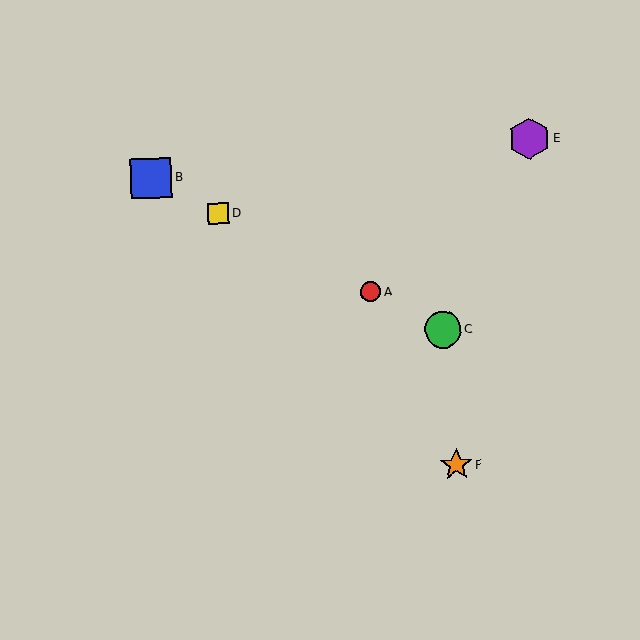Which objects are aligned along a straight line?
Objects A, B, C, D are aligned along a straight line.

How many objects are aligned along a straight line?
4 objects (A, B, C, D) are aligned along a straight line.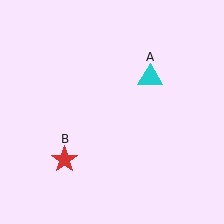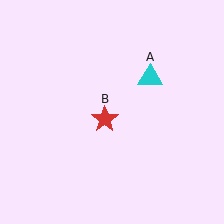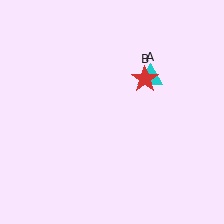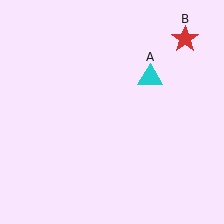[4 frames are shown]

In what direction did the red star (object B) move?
The red star (object B) moved up and to the right.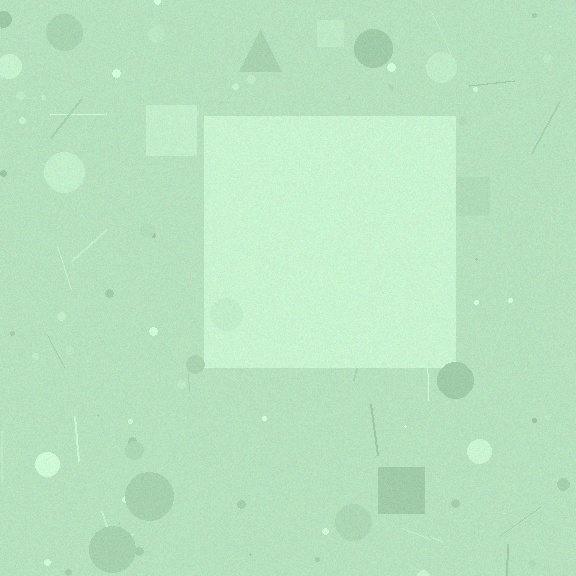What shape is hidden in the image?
A square is hidden in the image.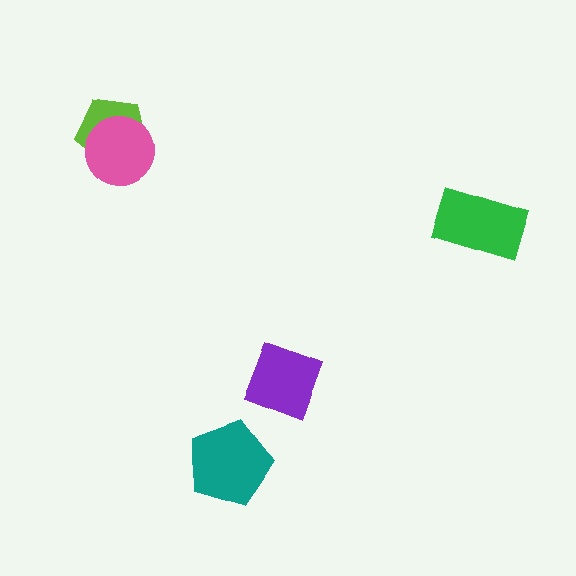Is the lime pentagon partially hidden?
Yes, it is partially covered by another shape.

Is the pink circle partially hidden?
No, no other shape covers it.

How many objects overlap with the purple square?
0 objects overlap with the purple square.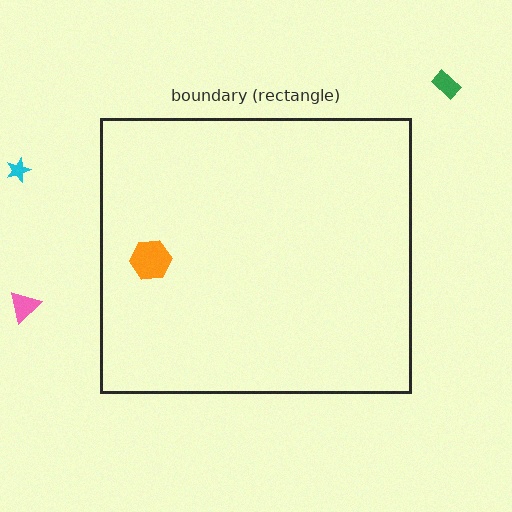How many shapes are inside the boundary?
1 inside, 3 outside.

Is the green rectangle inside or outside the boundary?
Outside.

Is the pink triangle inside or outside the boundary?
Outside.